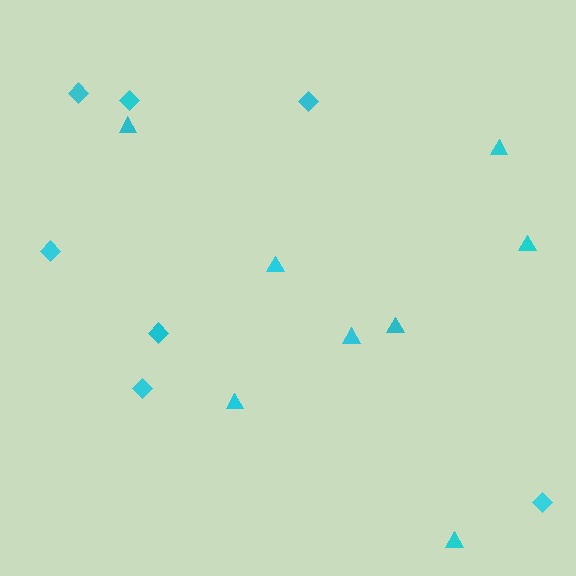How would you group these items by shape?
There are 2 groups: one group of diamonds (7) and one group of triangles (8).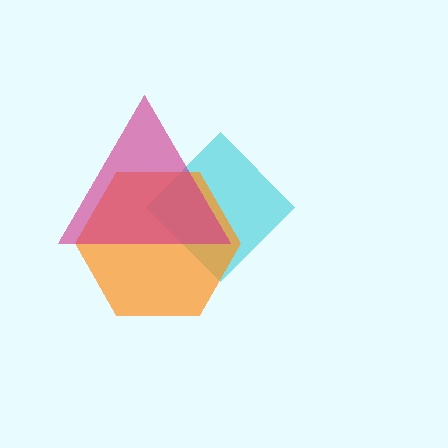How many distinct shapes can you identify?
There are 3 distinct shapes: a cyan diamond, an orange hexagon, a magenta triangle.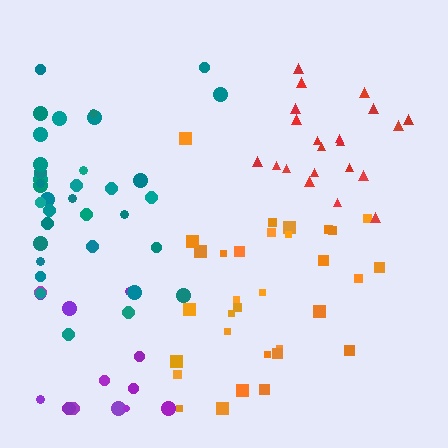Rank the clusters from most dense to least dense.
red, orange, teal, purple.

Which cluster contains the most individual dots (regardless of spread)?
Teal (35).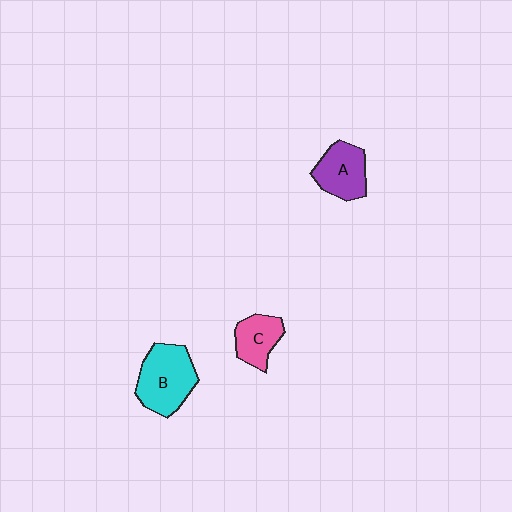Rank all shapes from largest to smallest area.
From largest to smallest: B (cyan), A (purple), C (pink).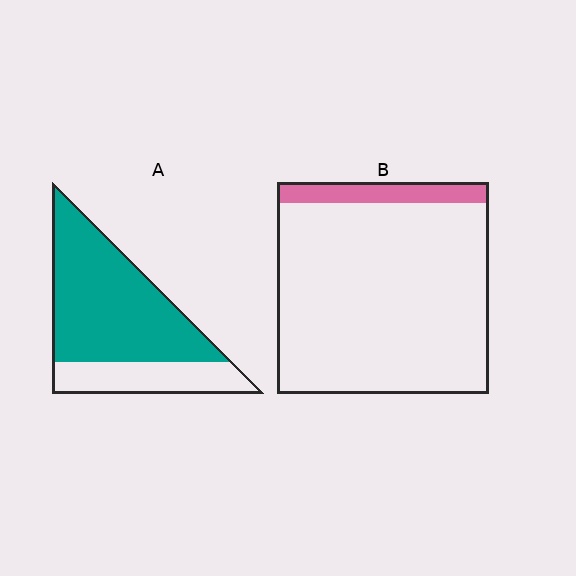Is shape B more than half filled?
No.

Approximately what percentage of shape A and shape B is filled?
A is approximately 70% and B is approximately 10%.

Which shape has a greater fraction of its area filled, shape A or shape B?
Shape A.